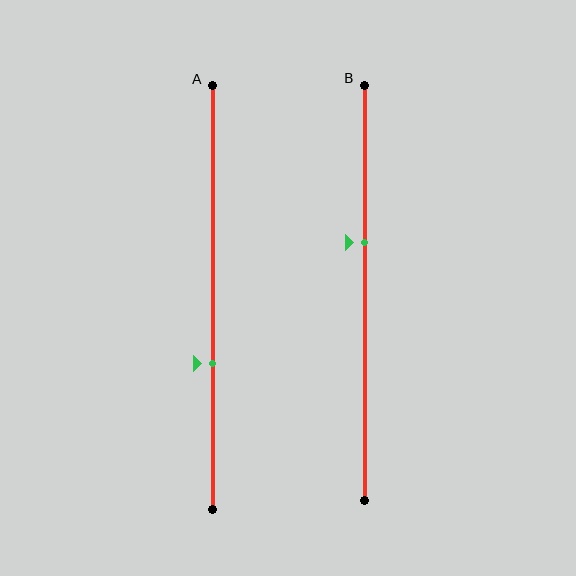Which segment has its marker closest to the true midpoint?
Segment B has its marker closest to the true midpoint.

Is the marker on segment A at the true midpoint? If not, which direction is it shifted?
No, the marker on segment A is shifted downward by about 15% of the segment length.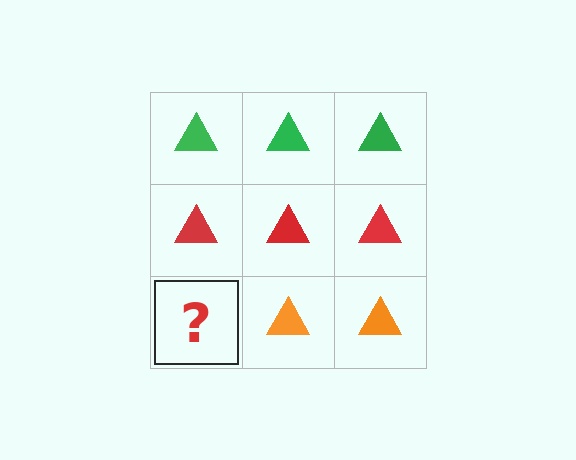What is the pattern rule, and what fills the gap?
The rule is that each row has a consistent color. The gap should be filled with an orange triangle.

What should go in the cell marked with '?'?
The missing cell should contain an orange triangle.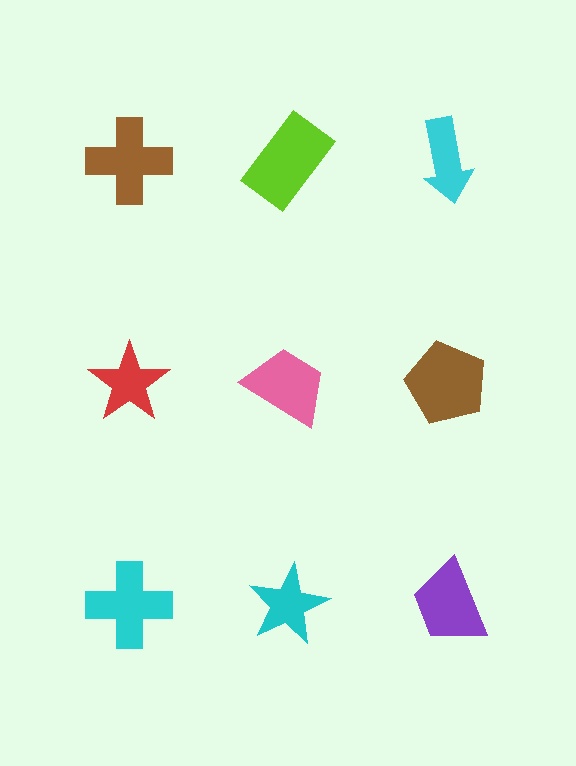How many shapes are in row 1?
3 shapes.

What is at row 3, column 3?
A purple trapezoid.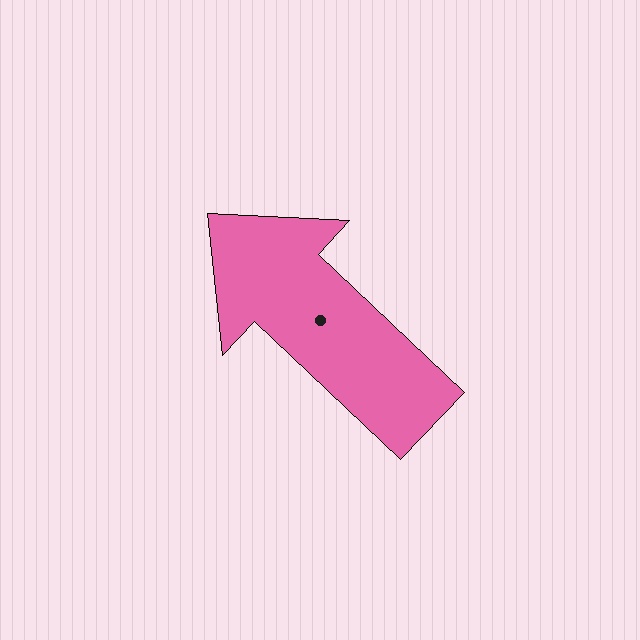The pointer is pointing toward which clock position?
Roughly 10 o'clock.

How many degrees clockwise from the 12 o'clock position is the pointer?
Approximately 313 degrees.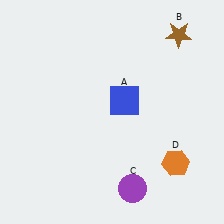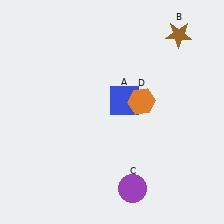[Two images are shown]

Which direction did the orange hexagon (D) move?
The orange hexagon (D) moved up.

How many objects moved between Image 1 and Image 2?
1 object moved between the two images.